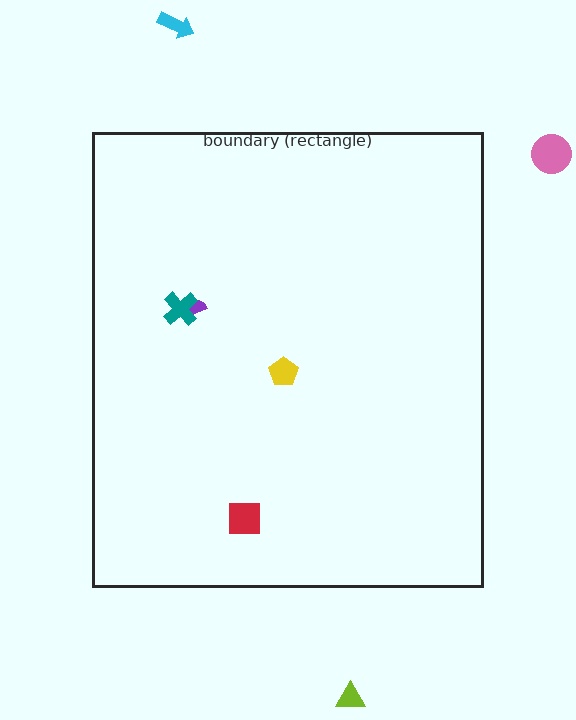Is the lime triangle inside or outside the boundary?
Outside.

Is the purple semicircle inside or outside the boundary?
Inside.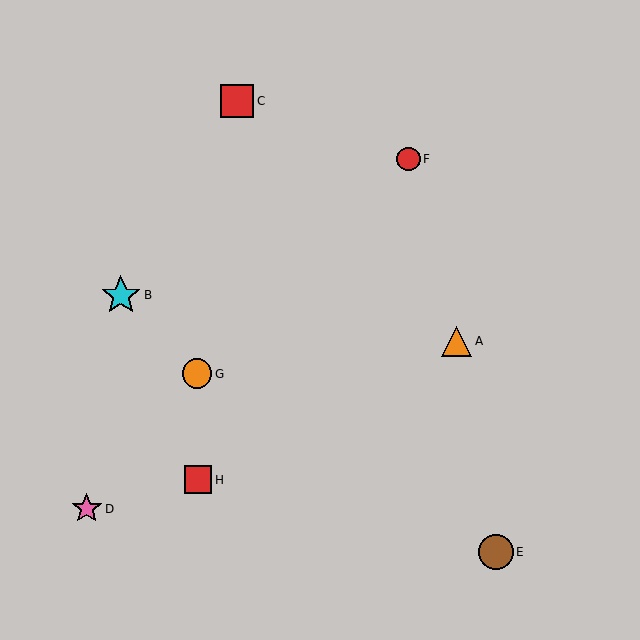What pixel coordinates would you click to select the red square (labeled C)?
Click at (237, 101) to select the red square C.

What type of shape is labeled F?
Shape F is a red circle.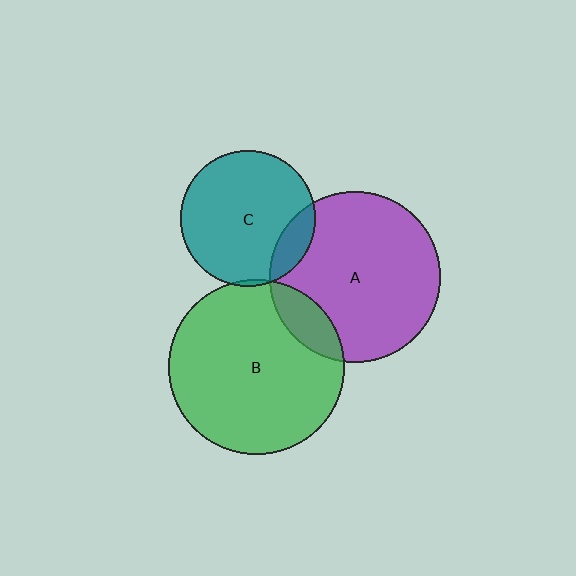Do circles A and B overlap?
Yes.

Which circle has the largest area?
Circle B (green).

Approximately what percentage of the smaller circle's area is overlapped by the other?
Approximately 15%.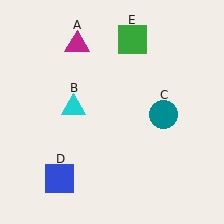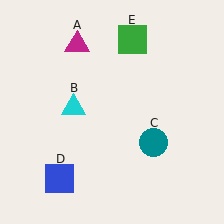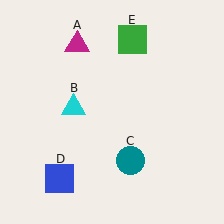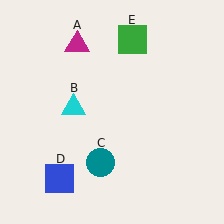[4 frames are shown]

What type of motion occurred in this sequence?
The teal circle (object C) rotated clockwise around the center of the scene.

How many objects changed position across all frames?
1 object changed position: teal circle (object C).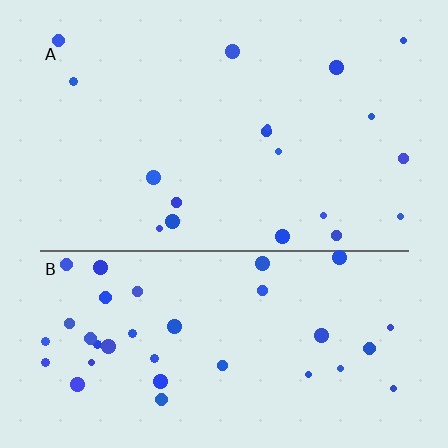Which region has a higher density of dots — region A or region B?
B (the bottom).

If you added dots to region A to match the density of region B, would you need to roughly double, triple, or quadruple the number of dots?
Approximately double.